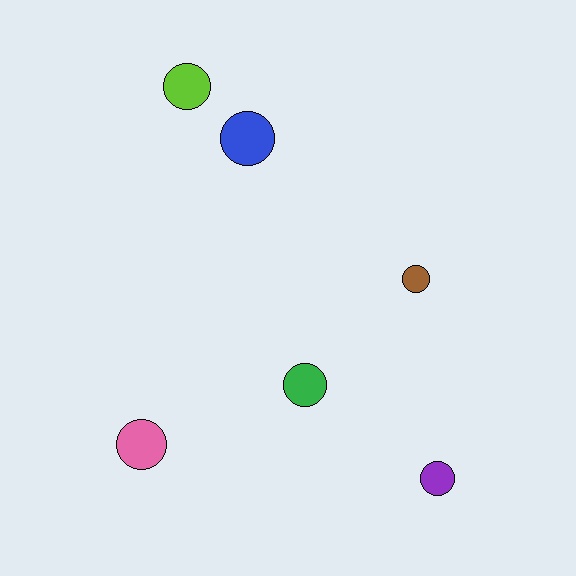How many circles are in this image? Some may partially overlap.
There are 6 circles.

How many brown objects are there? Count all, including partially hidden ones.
There is 1 brown object.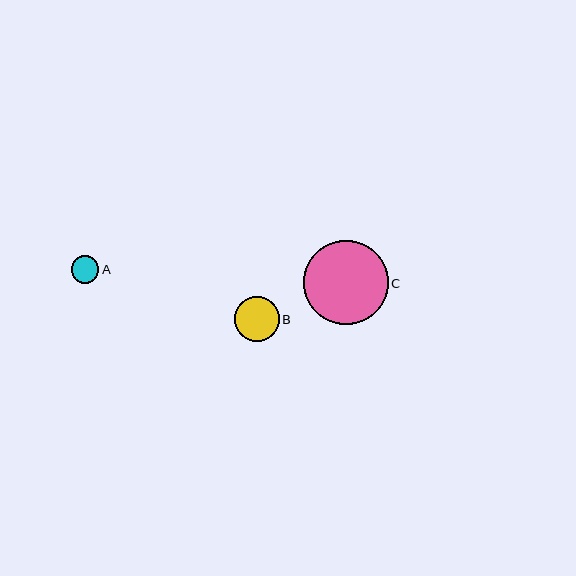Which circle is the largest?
Circle C is the largest with a size of approximately 85 pixels.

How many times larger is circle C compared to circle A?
Circle C is approximately 3.1 times the size of circle A.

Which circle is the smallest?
Circle A is the smallest with a size of approximately 28 pixels.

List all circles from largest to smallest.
From largest to smallest: C, B, A.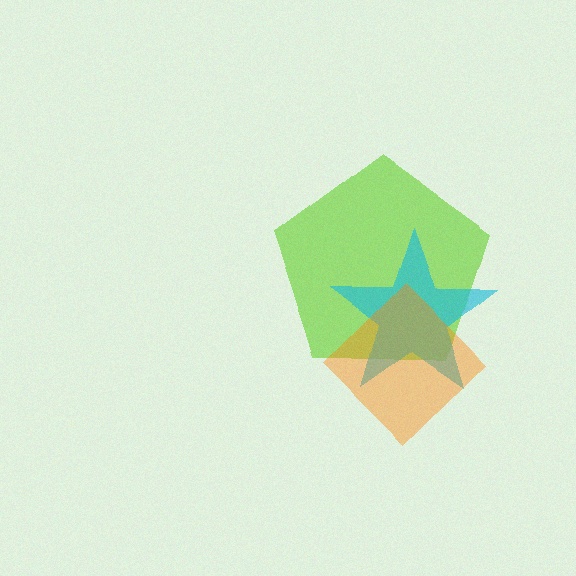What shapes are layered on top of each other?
The layered shapes are: a lime pentagon, a cyan star, an orange diamond.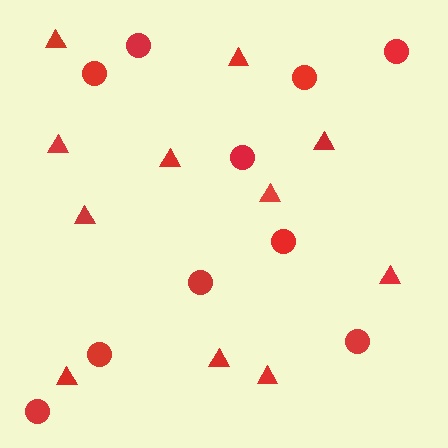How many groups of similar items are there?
There are 2 groups: one group of triangles (11) and one group of circles (10).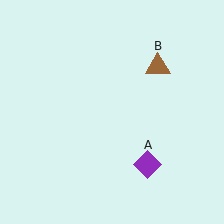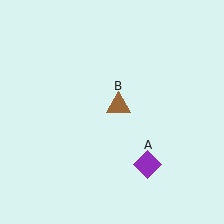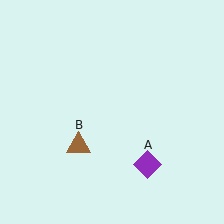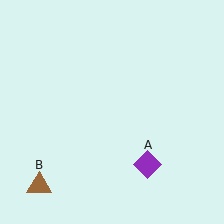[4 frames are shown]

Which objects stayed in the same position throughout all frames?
Purple diamond (object A) remained stationary.